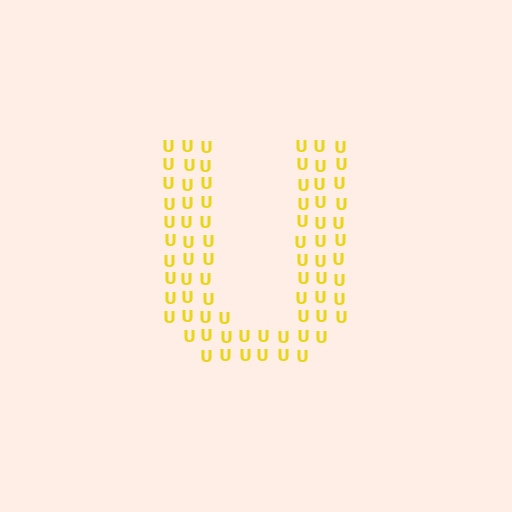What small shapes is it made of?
It is made of small letter U's.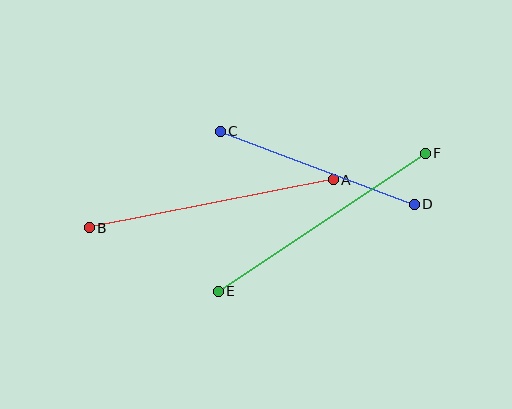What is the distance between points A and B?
The distance is approximately 249 pixels.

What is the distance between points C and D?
The distance is approximately 208 pixels.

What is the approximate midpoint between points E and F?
The midpoint is at approximately (322, 222) pixels.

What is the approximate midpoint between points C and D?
The midpoint is at approximately (317, 168) pixels.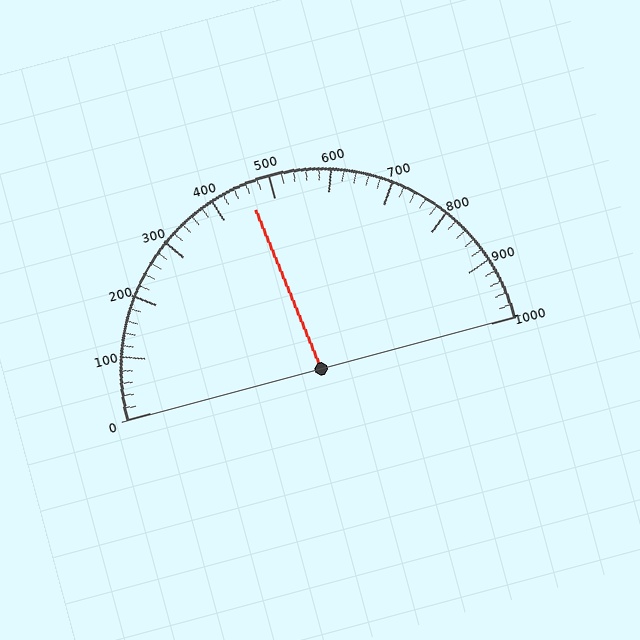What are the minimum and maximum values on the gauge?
The gauge ranges from 0 to 1000.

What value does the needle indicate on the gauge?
The needle indicates approximately 460.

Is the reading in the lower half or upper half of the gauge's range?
The reading is in the lower half of the range (0 to 1000).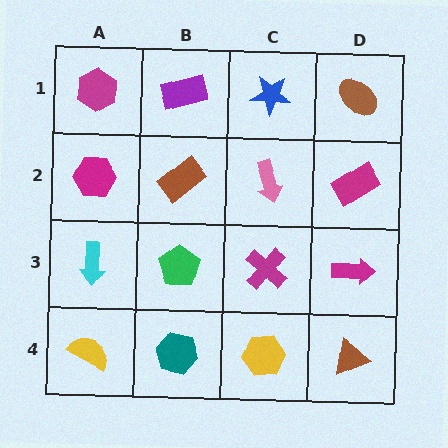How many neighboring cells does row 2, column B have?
4.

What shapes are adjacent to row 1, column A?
A magenta hexagon (row 2, column A), a purple rectangle (row 1, column B).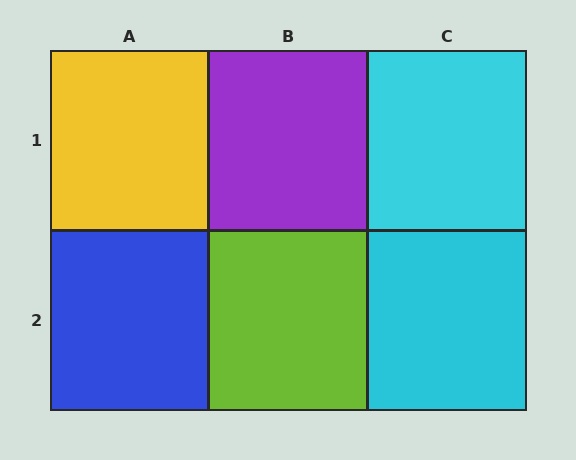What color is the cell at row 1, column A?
Yellow.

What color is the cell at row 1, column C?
Cyan.